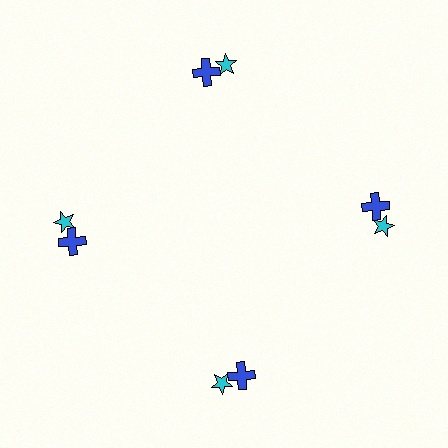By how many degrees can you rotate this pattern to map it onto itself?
The pattern maps onto itself every 90 degrees of rotation.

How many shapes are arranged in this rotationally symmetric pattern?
There are 8 shapes, arranged in 4 groups of 2.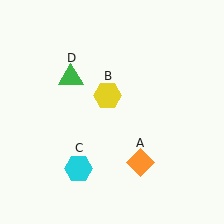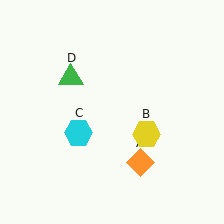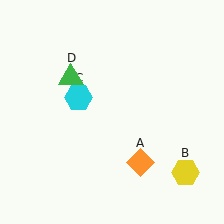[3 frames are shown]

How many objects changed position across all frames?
2 objects changed position: yellow hexagon (object B), cyan hexagon (object C).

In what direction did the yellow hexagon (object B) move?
The yellow hexagon (object B) moved down and to the right.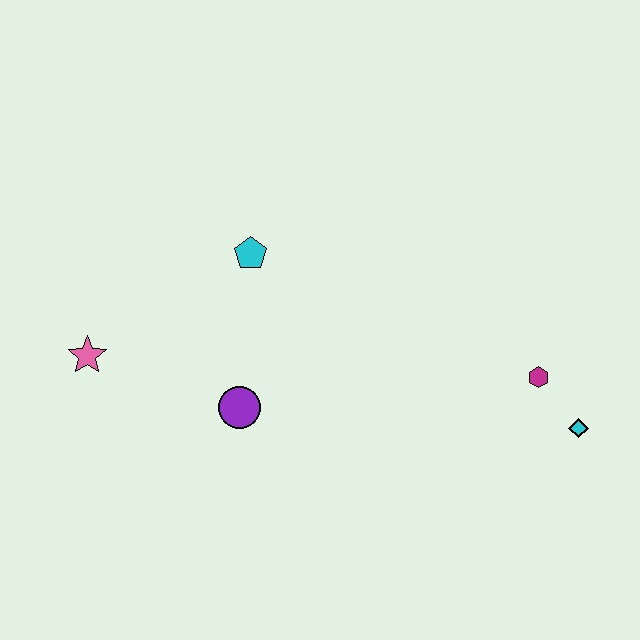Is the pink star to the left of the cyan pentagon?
Yes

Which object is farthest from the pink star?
The cyan diamond is farthest from the pink star.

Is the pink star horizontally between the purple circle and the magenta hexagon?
No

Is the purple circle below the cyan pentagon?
Yes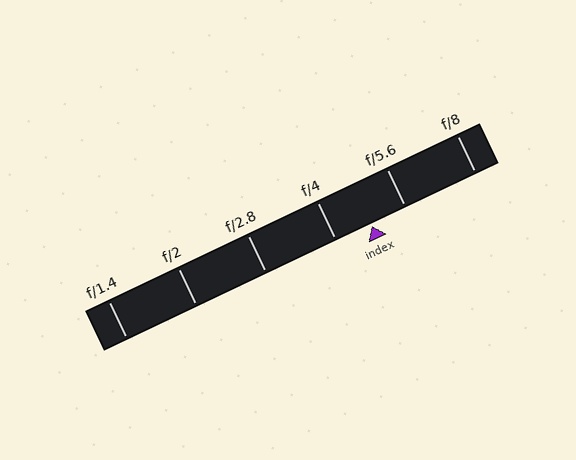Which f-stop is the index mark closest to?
The index mark is closest to f/4.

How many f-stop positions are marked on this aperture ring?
There are 6 f-stop positions marked.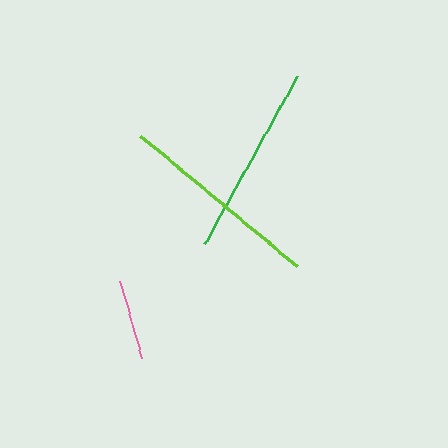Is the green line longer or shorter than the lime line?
The lime line is longer than the green line.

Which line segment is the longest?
The lime line is the longest at approximately 204 pixels.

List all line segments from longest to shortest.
From longest to shortest: lime, green, pink.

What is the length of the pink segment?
The pink segment is approximately 80 pixels long.